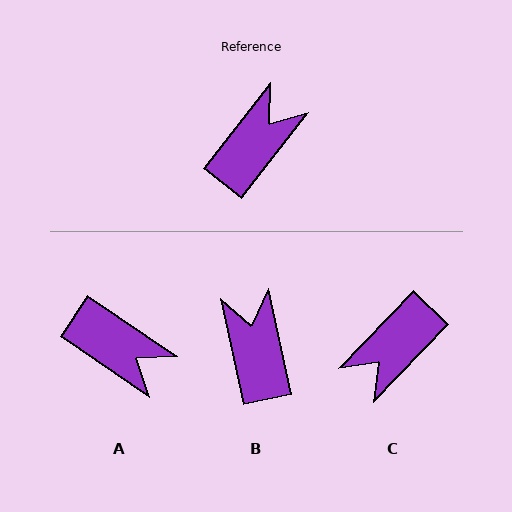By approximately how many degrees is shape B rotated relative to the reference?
Approximately 50 degrees counter-clockwise.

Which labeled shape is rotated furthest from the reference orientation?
C, about 174 degrees away.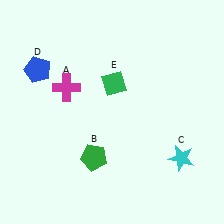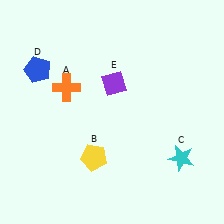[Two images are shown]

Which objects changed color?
A changed from magenta to orange. B changed from green to yellow. E changed from green to purple.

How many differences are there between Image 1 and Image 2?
There are 3 differences between the two images.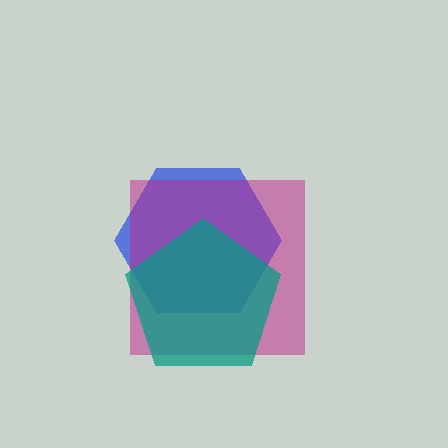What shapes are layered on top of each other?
The layered shapes are: a blue hexagon, a magenta square, a teal pentagon.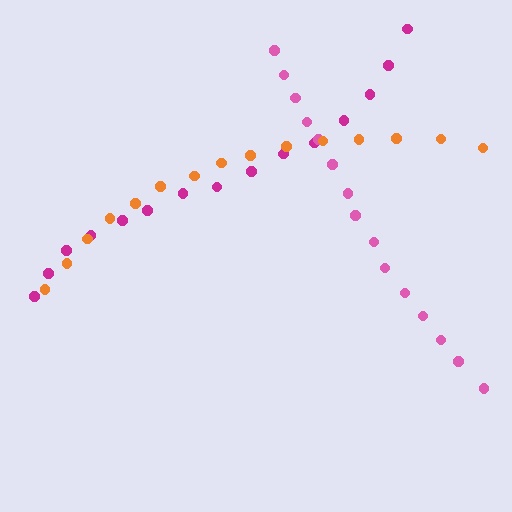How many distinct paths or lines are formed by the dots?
There are 3 distinct paths.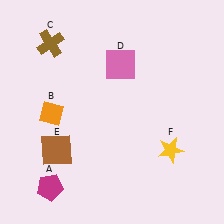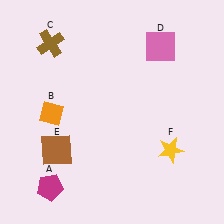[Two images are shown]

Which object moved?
The pink square (D) moved right.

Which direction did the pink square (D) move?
The pink square (D) moved right.